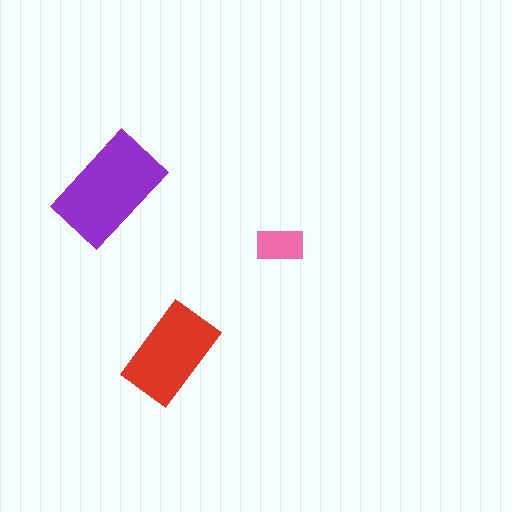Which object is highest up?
The purple rectangle is topmost.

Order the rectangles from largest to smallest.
the purple one, the red one, the pink one.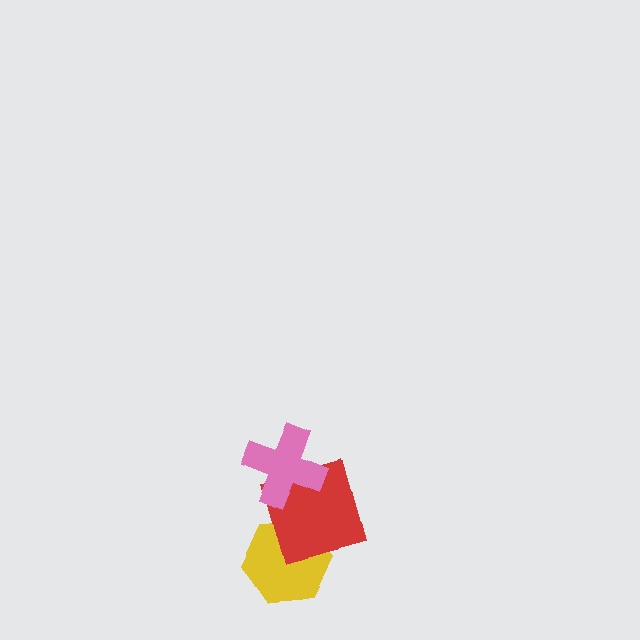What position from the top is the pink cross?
The pink cross is 1st from the top.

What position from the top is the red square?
The red square is 2nd from the top.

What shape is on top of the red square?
The pink cross is on top of the red square.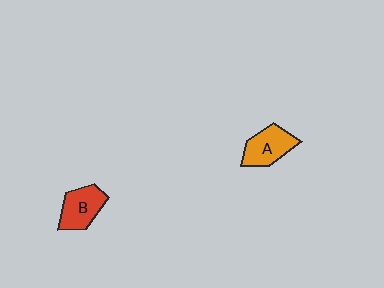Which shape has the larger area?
Shape A (orange).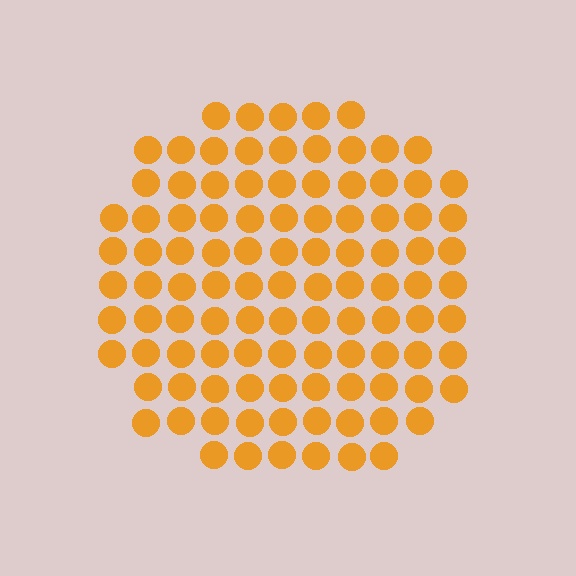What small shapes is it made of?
It is made of small circles.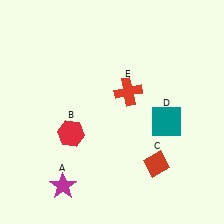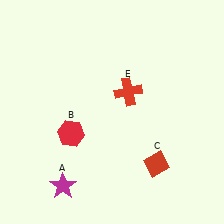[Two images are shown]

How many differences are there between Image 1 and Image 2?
There is 1 difference between the two images.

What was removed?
The teal square (D) was removed in Image 2.